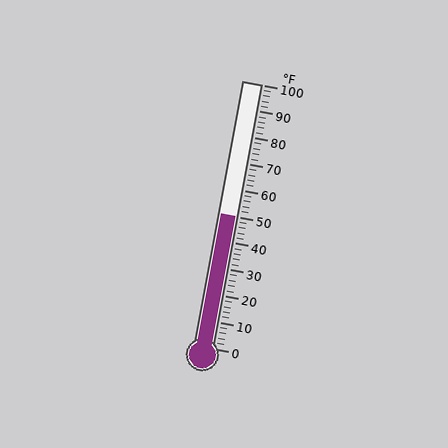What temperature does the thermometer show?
The thermometer shows approximately 50°F.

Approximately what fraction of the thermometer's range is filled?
The thermometer is filled to approximately 50% of its range.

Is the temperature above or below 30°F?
The temperature is above 30°F.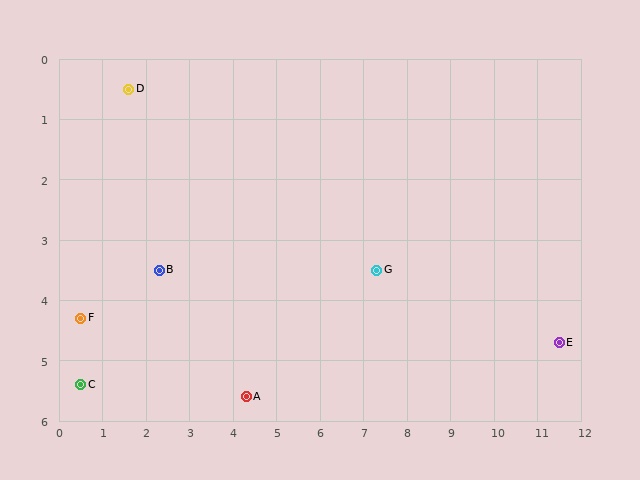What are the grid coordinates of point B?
Point B is at approximately (2.3, 3.5).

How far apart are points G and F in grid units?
Points G and F are about 6.8 grid units apart.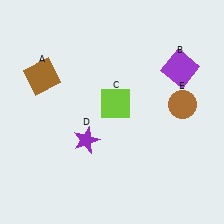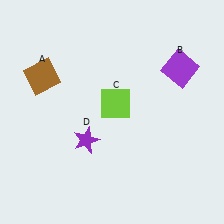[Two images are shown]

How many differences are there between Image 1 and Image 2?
There is 1 difference between the two images.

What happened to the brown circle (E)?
The brown circle (E) was removed in Image 2. It was in the top-right area of Image 1.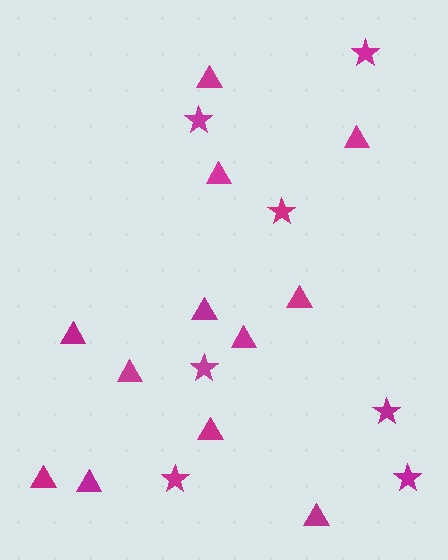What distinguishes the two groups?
There are 2 groups: one group of triangles (12) and one group of stars (7).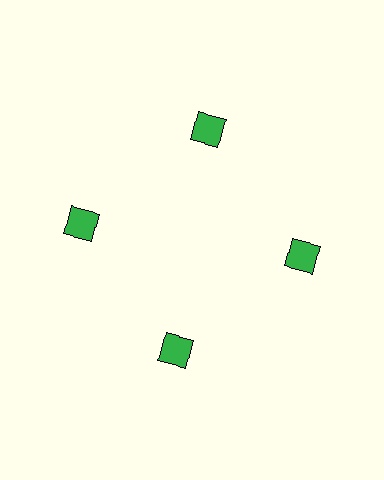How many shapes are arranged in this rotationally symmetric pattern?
There are 4 shapes, arranged in 4 groups of 1.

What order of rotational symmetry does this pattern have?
This pattern has 4-fold rotational symmetry.